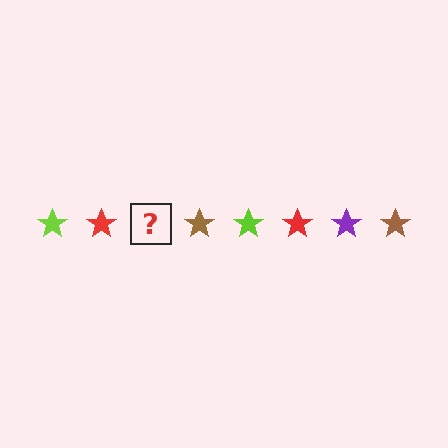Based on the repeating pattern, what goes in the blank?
The blank should be a purple star.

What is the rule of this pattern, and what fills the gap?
The rule is that the pattern cycles through lime, red, purple, brown stars. The gap should be filled with a purple star.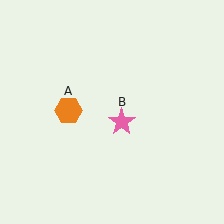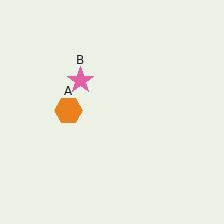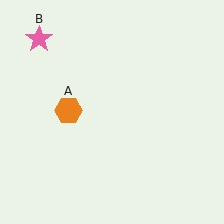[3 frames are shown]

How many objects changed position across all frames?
1 object changed position: pink star (object B).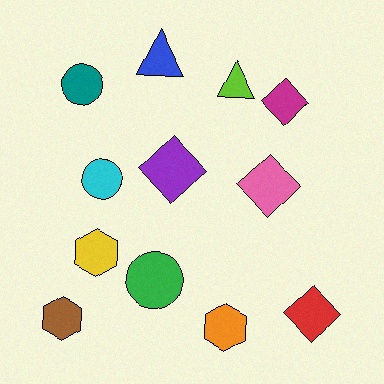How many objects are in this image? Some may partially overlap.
There are 12 objects.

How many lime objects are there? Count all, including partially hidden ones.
There is 1 lime object.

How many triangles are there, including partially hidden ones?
There are 2 triangles.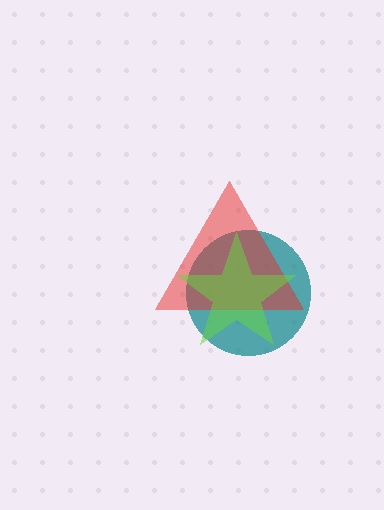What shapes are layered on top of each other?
The layered shapes are: a teal circle, a red triangle, a lime star.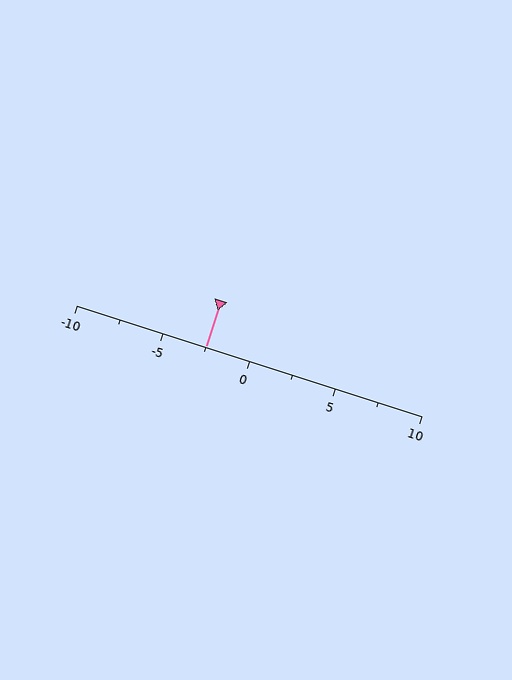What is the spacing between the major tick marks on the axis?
The major ticks are spaced 5 apart.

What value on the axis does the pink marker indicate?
The marker indicates approximately -2.5.